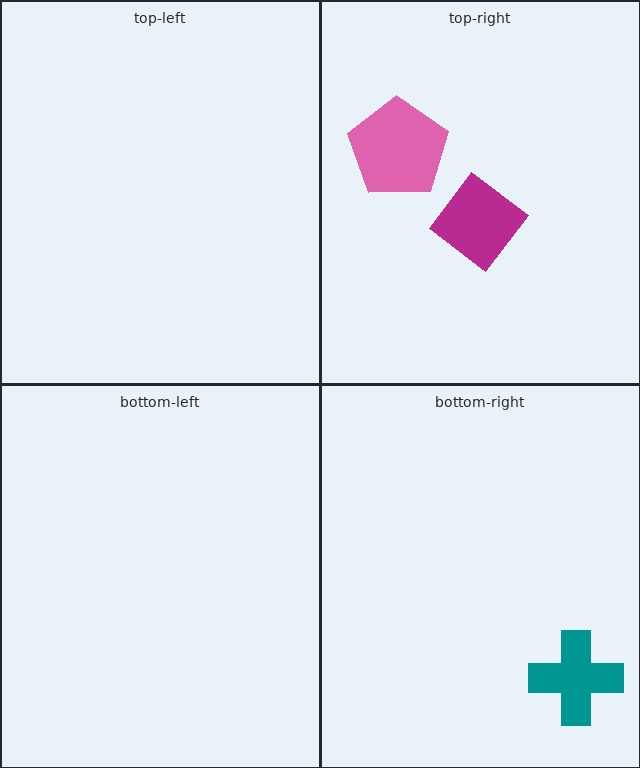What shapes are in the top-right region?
The magenta diamond, the pink pentagon.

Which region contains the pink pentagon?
The top-right region.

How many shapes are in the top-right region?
2.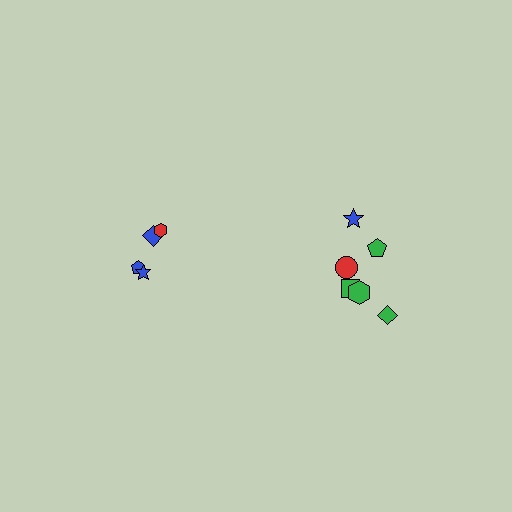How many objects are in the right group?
There are 6 objects.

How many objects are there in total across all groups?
There are 10 objects.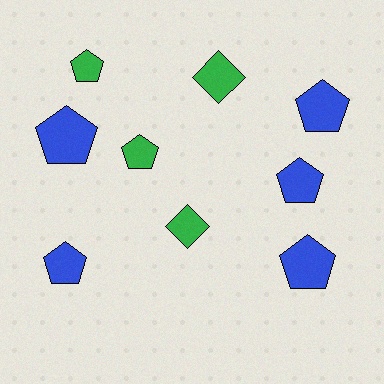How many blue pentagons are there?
There are 5 blue pentagons.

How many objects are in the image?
There are 9 objects.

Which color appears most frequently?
Blue, with 5 objects.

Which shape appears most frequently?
Pentagon, with 7 objects.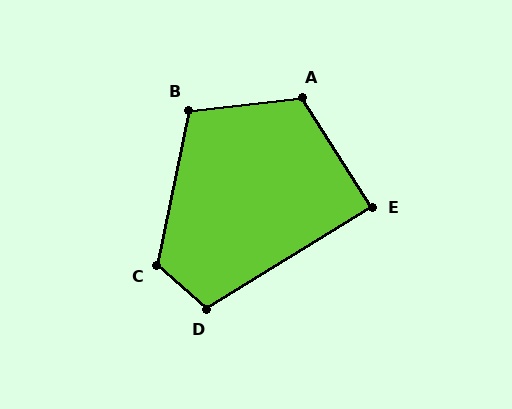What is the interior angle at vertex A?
Approximately 116 degrees (obtuse).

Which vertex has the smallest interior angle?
E, at approximately 89 degrees.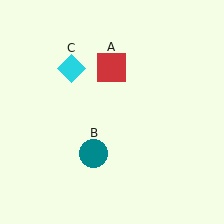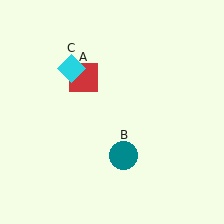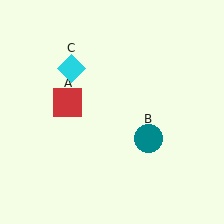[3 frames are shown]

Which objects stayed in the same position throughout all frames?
Cyan diamond (object C) remained stationary.